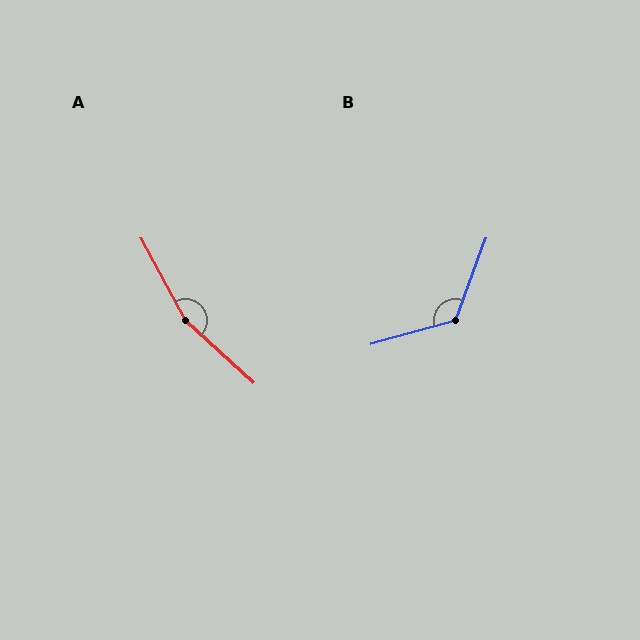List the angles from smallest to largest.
B (126°), A (160°).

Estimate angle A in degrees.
Approximately 160 degrees.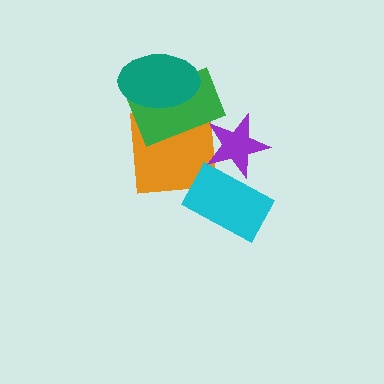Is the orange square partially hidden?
Yes, it is partially covered by another shape.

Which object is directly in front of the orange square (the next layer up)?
The purple star is directly in front of the orange square.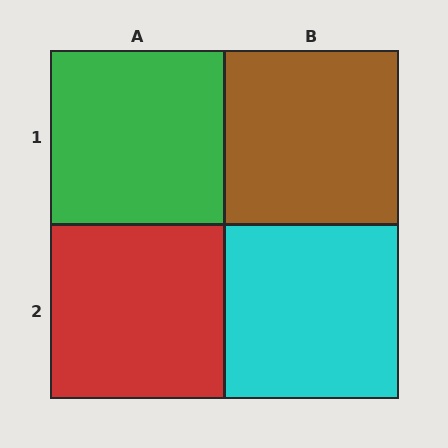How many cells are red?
1 cell is red.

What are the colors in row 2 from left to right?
Red, cyan.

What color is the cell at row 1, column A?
Green.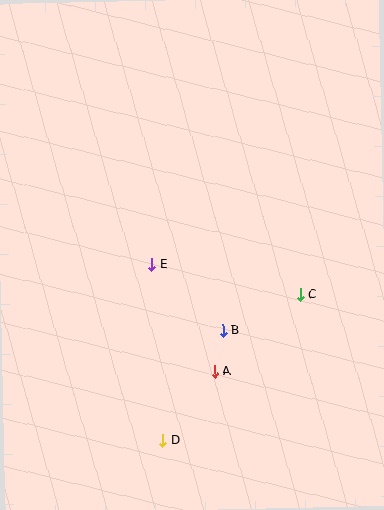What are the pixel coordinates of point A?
Point A is at (215, 371).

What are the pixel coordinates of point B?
Point B is at (223, 331).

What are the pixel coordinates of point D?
Point D is at (163, 441).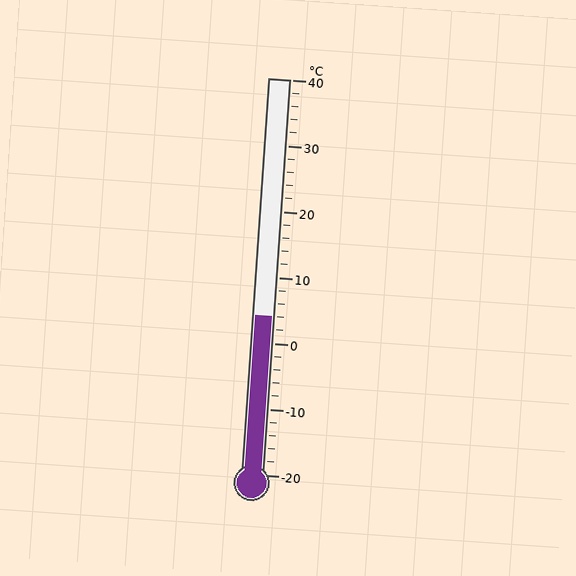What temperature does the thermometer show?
The thermometer shows approximately 4°C.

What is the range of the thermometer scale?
The thermometer scale ranges from -20°C to 40°C.